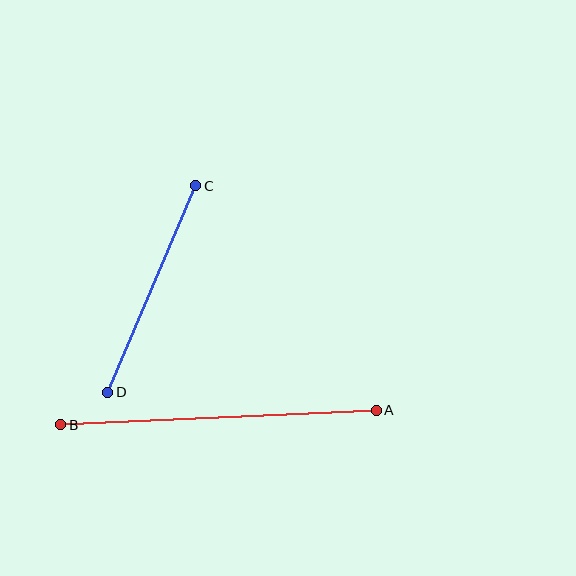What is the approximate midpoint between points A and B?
The midpoint is at approximately (218, 417) pixels.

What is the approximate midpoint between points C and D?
The midpoint is at approximately (152, 289) pixels.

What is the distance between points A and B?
The distance is approximately 316 pixels.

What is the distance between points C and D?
The distance is approximately 224 pixels.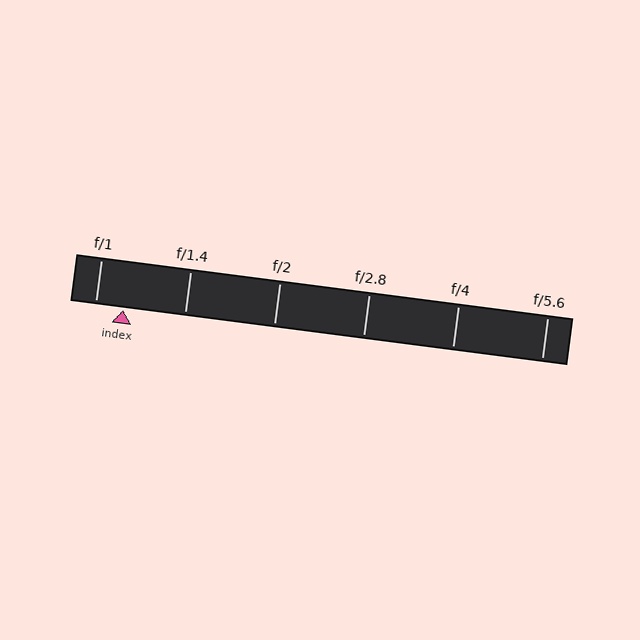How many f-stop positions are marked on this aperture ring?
There are 6 f-stop positions marked.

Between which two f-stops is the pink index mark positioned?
The index mark is between f/1 and f/1.4.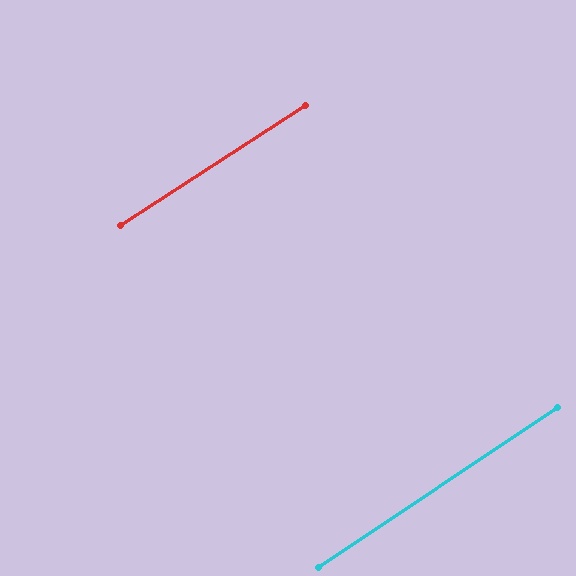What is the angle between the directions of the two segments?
Approximately 1 degree.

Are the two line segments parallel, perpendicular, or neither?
Parallel — their directions differ by only 1.0°.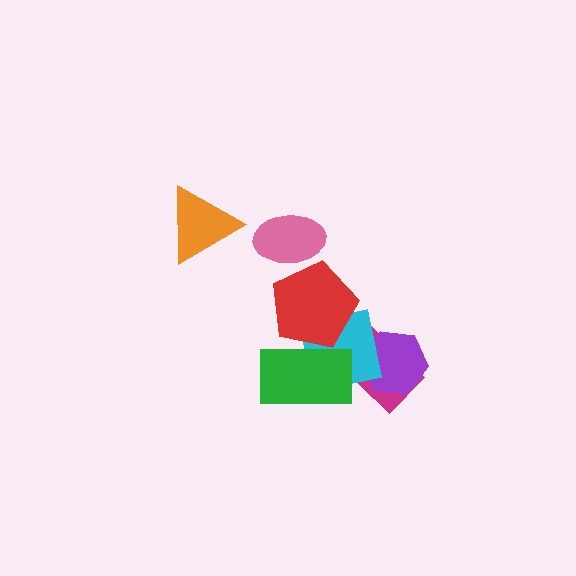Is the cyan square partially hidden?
Yes, it is partially covered by another shape.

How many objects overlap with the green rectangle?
3 objects overlap with the green rectangle.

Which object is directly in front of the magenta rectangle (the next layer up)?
The purple hexagon is directly in front of the magenta rectangle.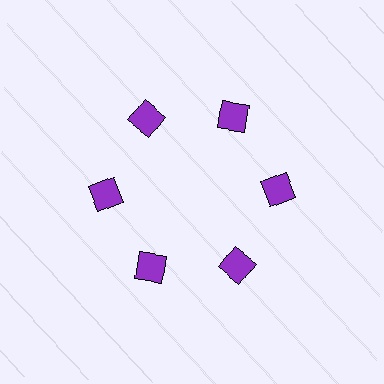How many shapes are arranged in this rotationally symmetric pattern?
There are 6 shapes, arranged in 6 groups of 1.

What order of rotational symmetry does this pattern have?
This pattern has 6-fold rotational symmetry.